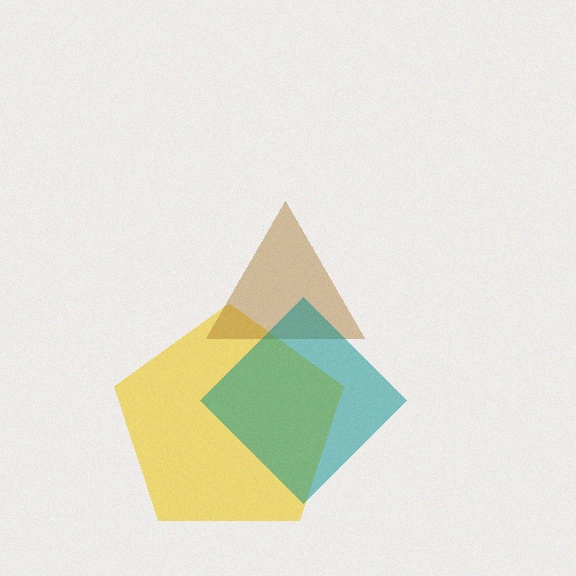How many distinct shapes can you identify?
There are 3 distinct shapes: a yellow pentagon, a brown triangle, a teal diamond.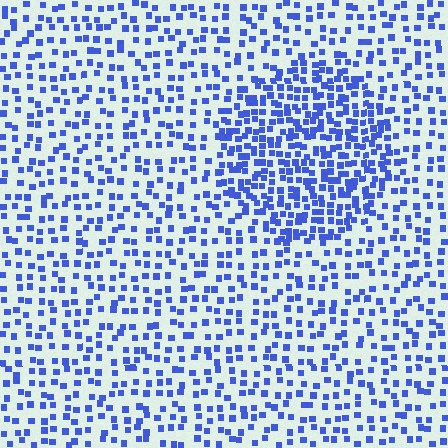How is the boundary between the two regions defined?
The boundary is defined by a change in element density (approximately 2.0x ratio). All elements are the same color, size, and shape.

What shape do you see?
I see a circle.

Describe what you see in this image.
The image contains small blue elements arranged at two different densities. A circle-shaped region is visible where the elements are more densely packed than the surrounding area.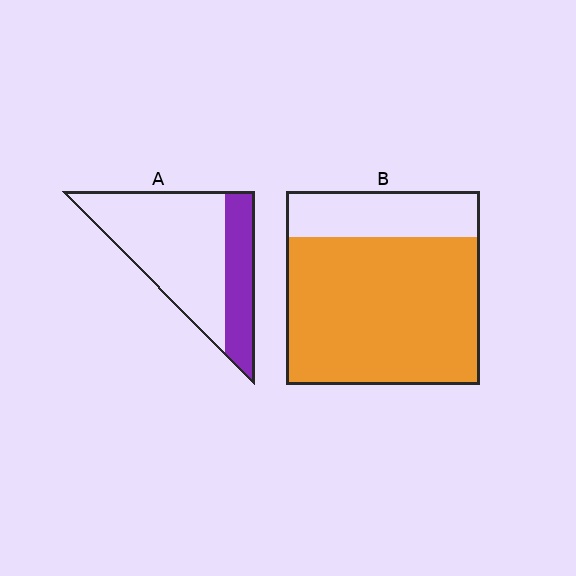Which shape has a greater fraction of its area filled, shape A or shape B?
Shape B.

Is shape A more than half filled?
No.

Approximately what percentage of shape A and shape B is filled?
A is approximately 30% and B is approximately 75%.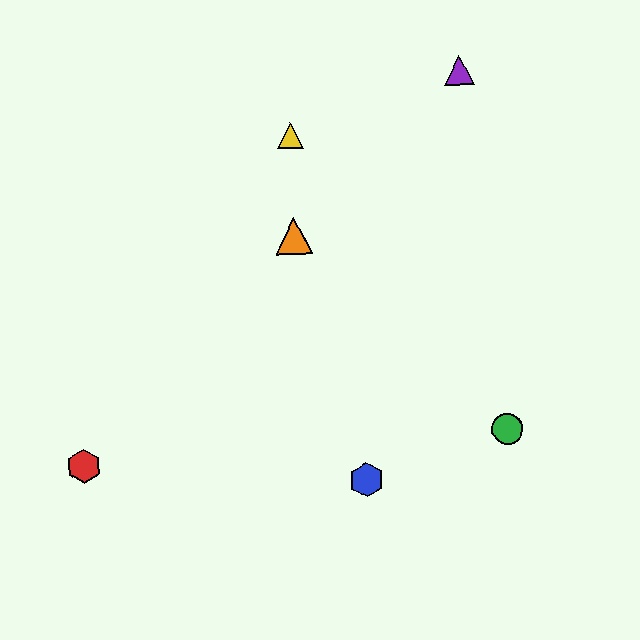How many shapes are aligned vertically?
2 shapes (the yellow triangle, the orange triangle) are aligned vertically.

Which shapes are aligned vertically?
The yellow triangle, the orange triangle are aligned vertically.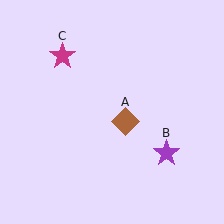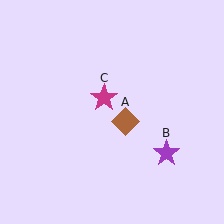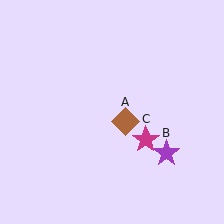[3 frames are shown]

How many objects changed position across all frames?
1 object changed position: magenta star (object C).